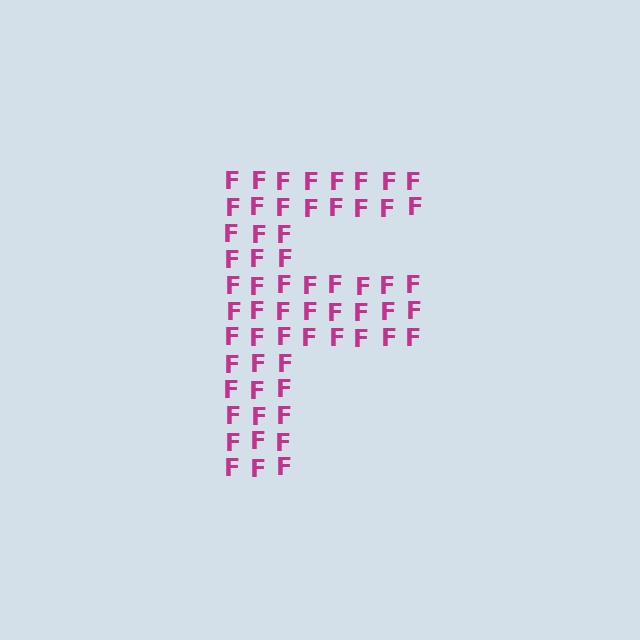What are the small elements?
The small elements are letter F's.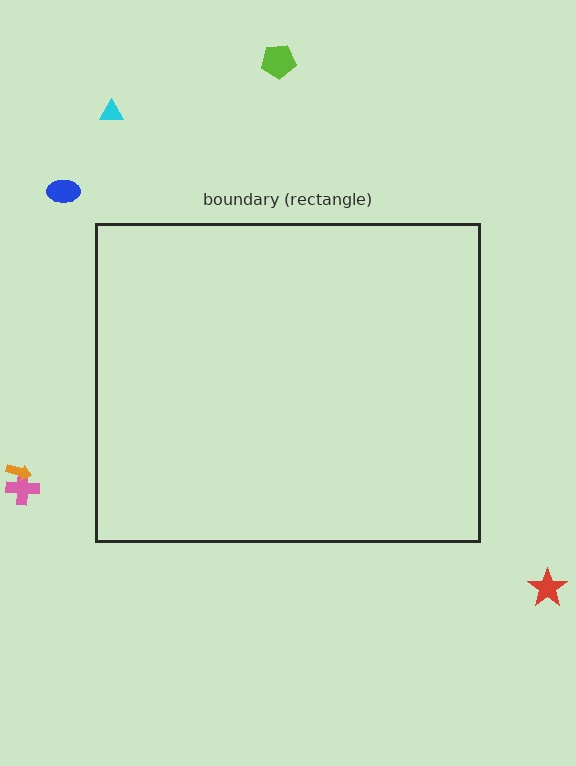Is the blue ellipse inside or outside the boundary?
Outside.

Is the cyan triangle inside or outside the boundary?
Outside.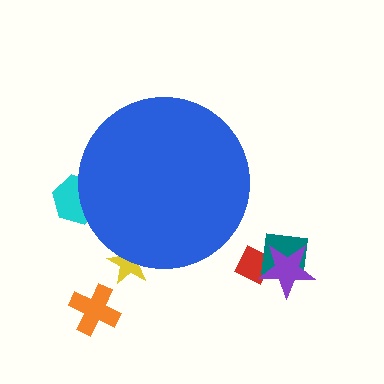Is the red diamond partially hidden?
No, the red diamond is fully visible.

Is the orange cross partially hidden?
No, the orange cross is fully visible.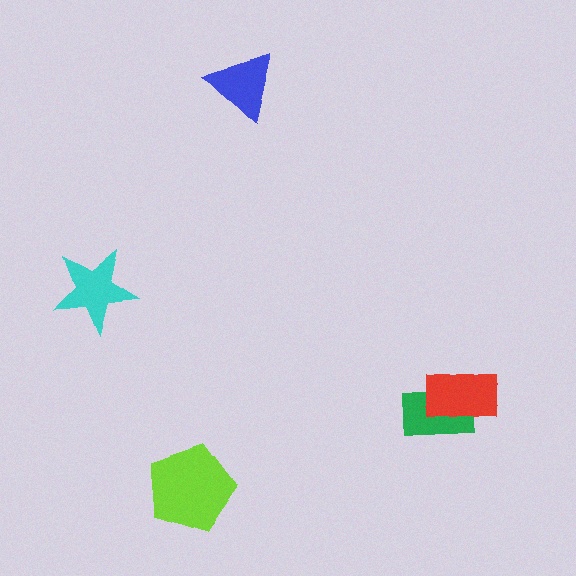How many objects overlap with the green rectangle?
1 object overlaps with the green rectangle.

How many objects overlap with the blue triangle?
0 objects overlap with the blue triangle.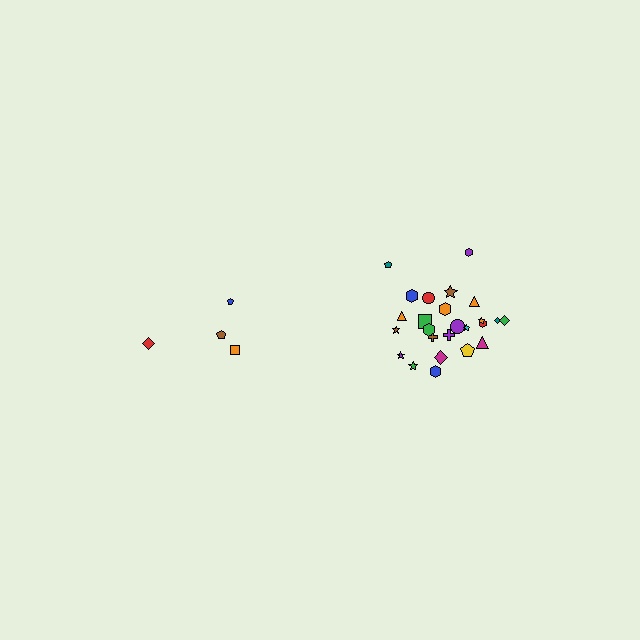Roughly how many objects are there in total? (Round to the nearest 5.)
Roughly 30 objects in total.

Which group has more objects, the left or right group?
The right group.